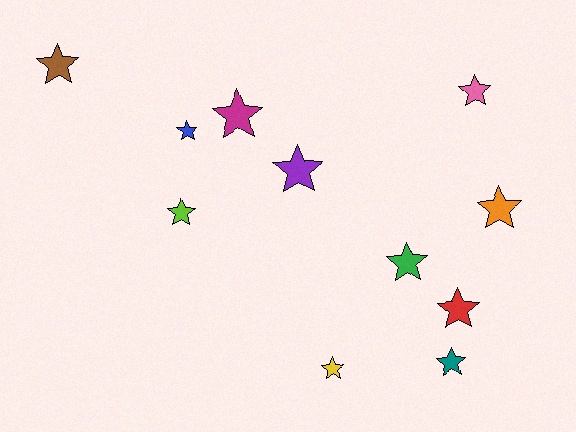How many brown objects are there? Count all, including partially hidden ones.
There is 1 brown object.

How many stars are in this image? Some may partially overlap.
There are 11 stars.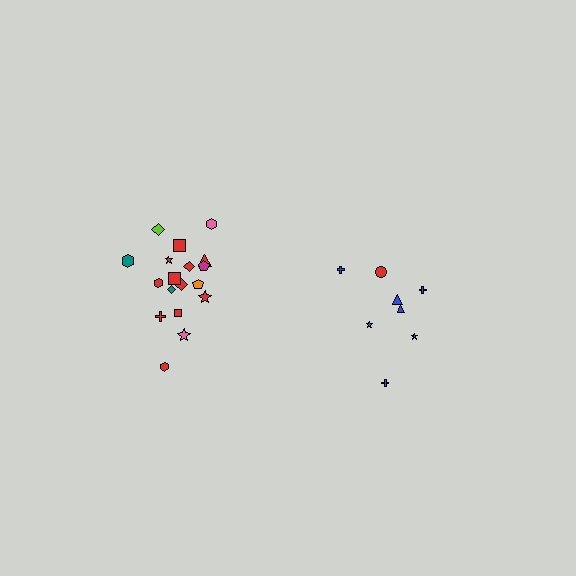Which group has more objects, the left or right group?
The left group.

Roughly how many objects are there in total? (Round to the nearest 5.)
Roughly 25 objects in total.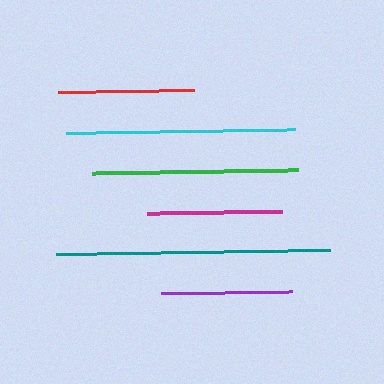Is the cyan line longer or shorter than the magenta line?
The cyan line is longer than the magenta line.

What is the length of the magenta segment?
The magenta segment is approximately 136 pixels long.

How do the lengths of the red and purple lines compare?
The red and purple lines are approximately the same length.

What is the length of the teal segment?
The teal segment is approximately 274 pixels long.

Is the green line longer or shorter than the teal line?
The teal line is longer than the green line.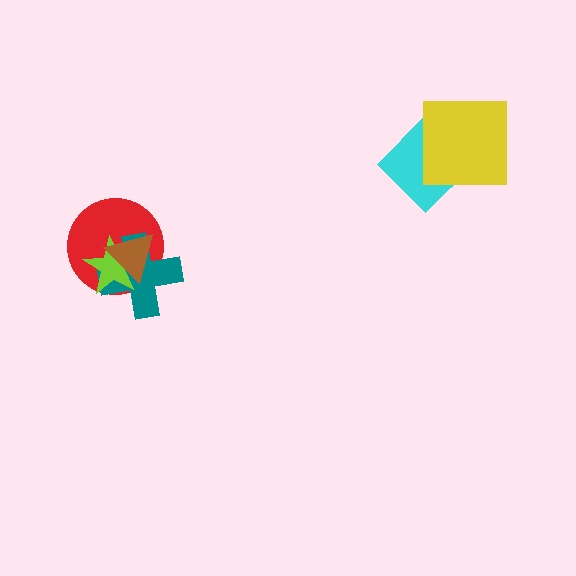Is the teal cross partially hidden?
Yes, it is partially covered by another shape.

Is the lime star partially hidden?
Yes, it is partially covered by another shape.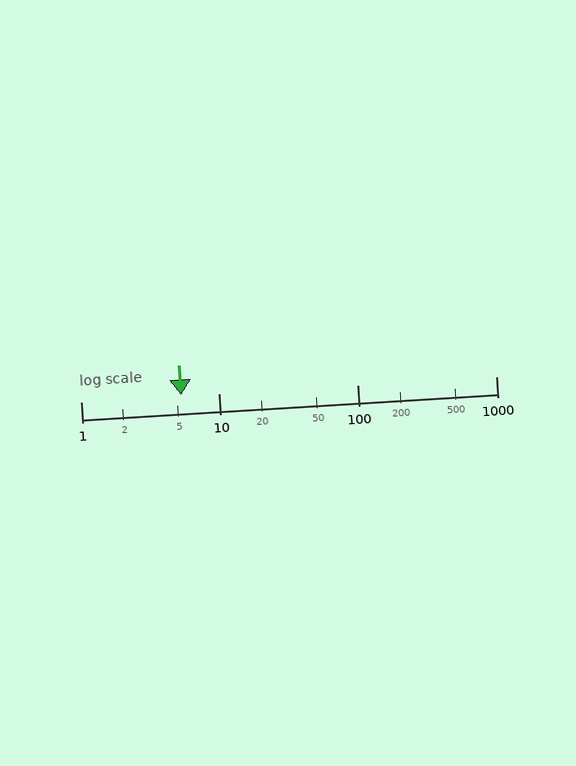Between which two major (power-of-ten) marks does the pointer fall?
The pointer is between 1 and 10.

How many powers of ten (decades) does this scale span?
The scale spans 3 decades, from 1 to 1000.